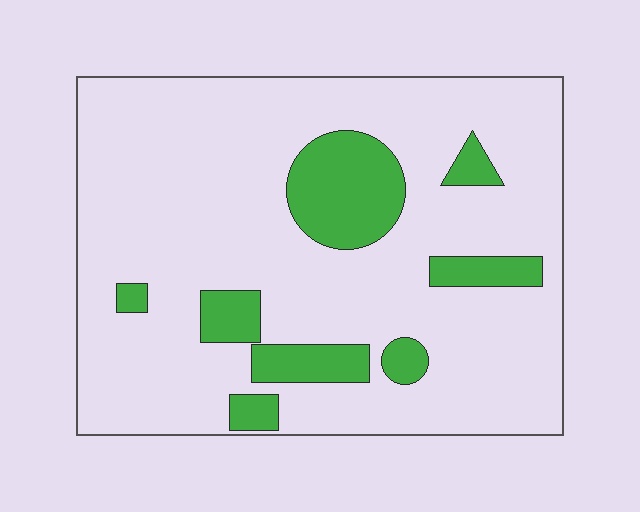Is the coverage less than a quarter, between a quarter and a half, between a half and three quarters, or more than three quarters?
Less than a quarter.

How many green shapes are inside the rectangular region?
8.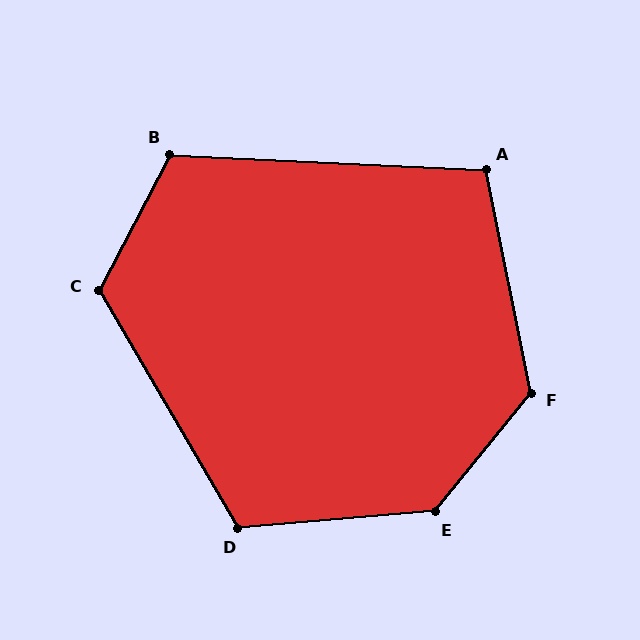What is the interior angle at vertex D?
Approximately 116 degrees (obtuse).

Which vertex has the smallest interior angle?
A, at approximately 104 degrees.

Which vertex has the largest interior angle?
E, at approximately 134 degrees.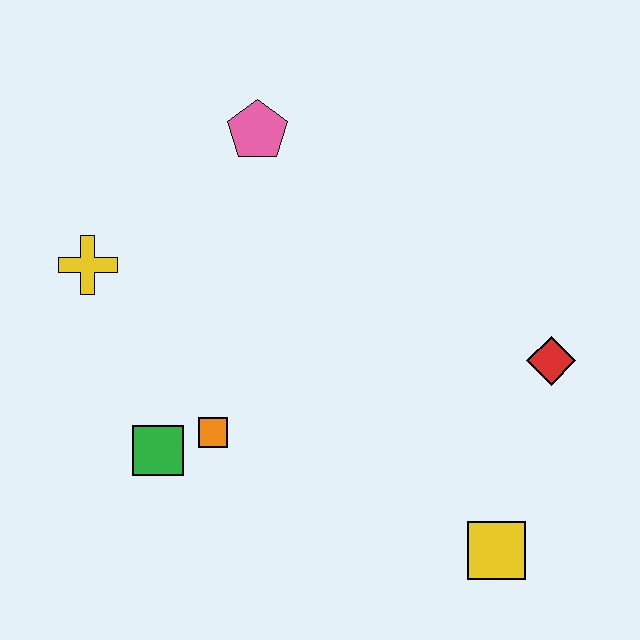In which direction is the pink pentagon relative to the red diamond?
The pink pentagon is to the left of the red diamond.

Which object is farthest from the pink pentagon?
The yellow square is farthest from the pink pentagon.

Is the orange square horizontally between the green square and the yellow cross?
No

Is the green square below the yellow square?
No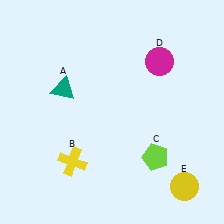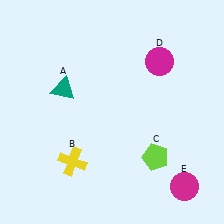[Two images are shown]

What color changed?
The circle (E) changed from yellow in Image 1 to magenta in Image 2.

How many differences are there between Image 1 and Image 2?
There is 1 difference between the two images.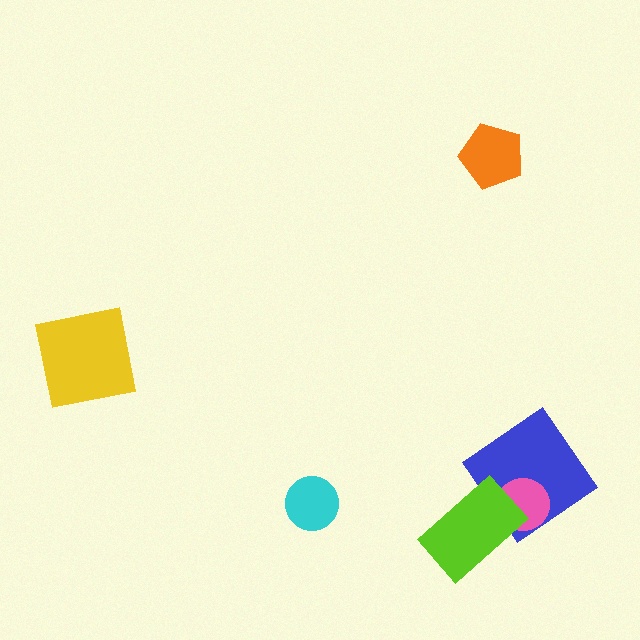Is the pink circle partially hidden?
Yes, it is partially covered by another shape.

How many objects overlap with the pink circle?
2 objects overlap with the pink circle.